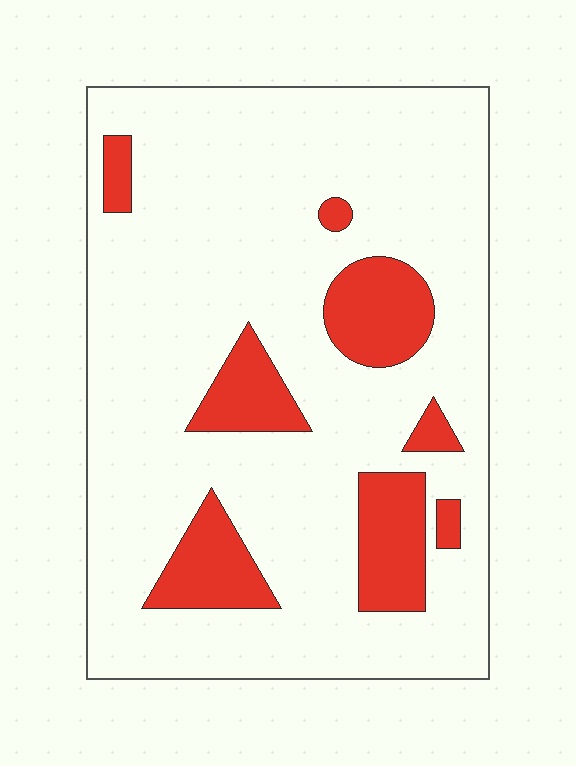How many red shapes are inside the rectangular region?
8.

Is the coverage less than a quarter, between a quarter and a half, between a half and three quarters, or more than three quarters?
Less than a quarter.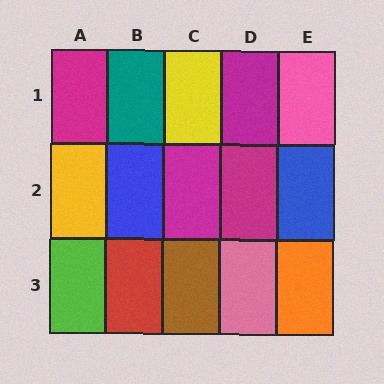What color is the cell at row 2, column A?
Yellow.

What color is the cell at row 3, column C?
Brown.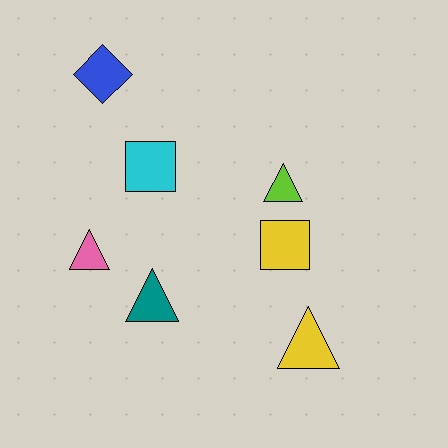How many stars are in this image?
There are no stars.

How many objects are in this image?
There are 7 objects.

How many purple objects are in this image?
There are no purple objects.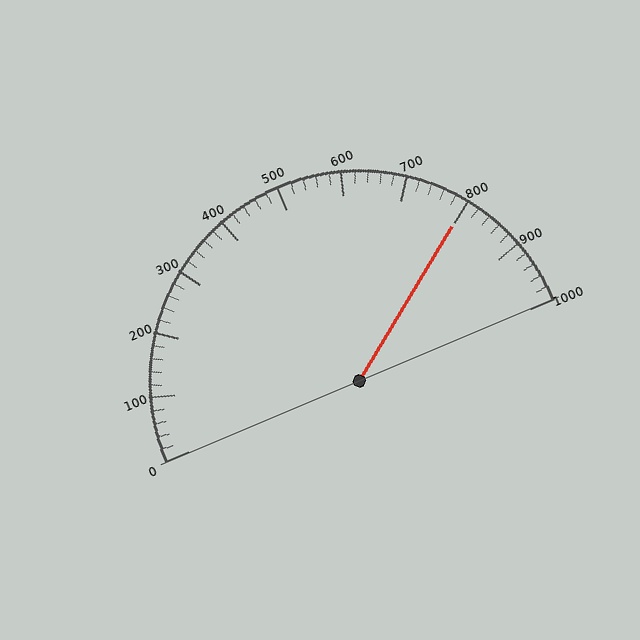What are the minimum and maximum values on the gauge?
The gauge ranges from 0 to 1000.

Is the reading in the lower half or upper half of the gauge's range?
The reading is in the upper half of the range (0 to 1000).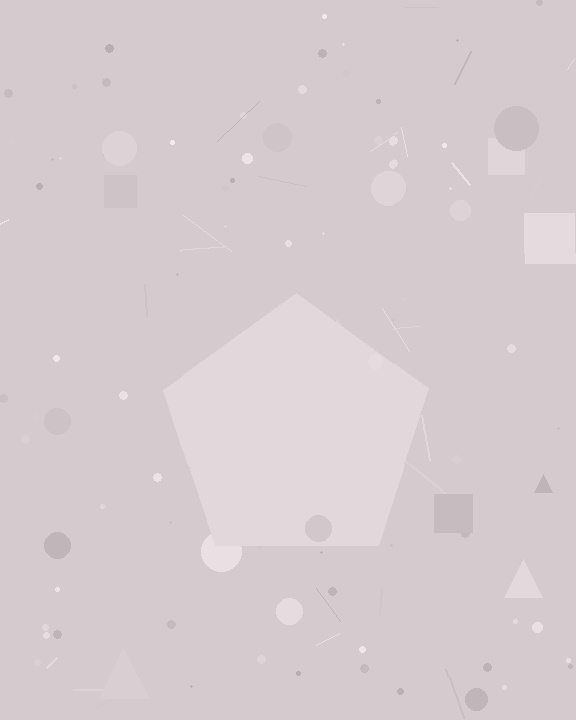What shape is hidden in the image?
A pentagon is hidden in the image.